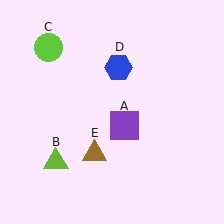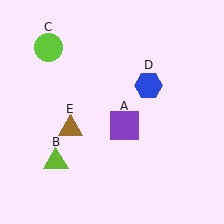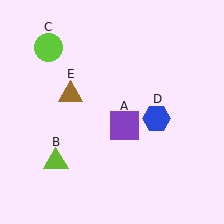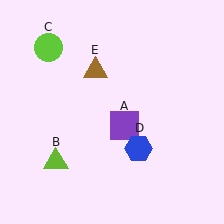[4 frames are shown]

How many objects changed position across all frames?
2 objects changed position: blue hexagon (object D), brown triangle (object E).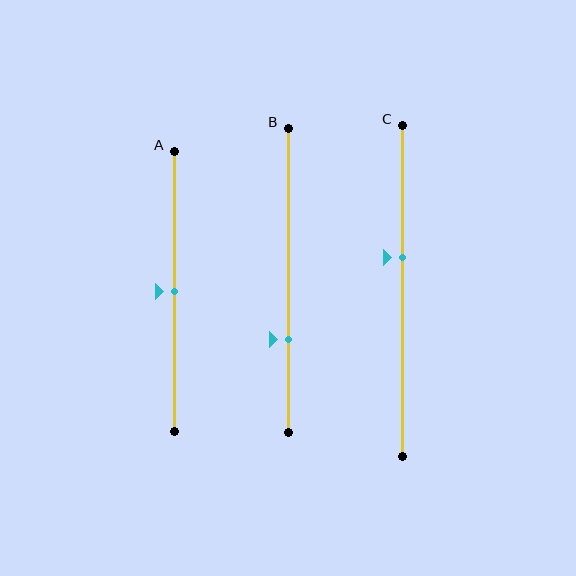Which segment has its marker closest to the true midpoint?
Segment A has its marker closest to the true midpoint.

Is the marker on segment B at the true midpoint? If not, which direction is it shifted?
No, the marker on segment B is shifted downward by about 19% of the segment length.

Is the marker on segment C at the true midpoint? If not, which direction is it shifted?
No, the marker on segment C is shifted upward by about 10% of the segment length.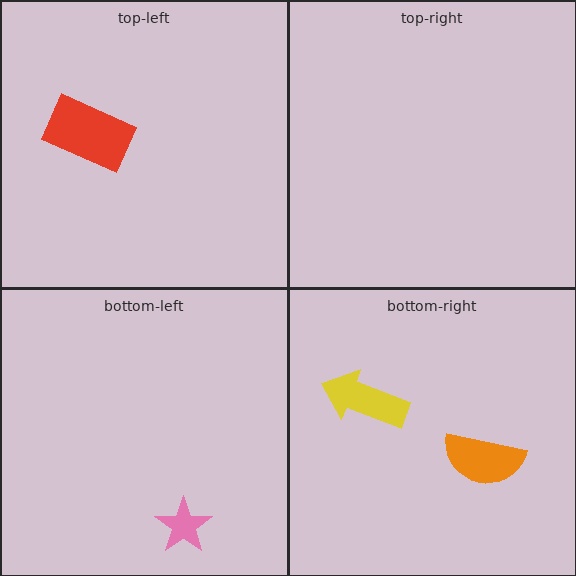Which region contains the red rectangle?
The top-left region.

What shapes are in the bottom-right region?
The orange semicircle, the yellow arrow.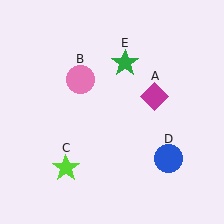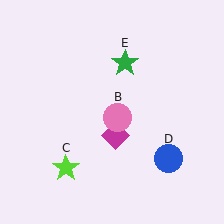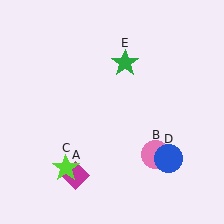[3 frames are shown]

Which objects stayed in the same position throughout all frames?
Lime star (object C) and blue circle (object D) and green star (object E) remained stationary.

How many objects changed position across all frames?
2 objects changed position: magenta diamond (object A), pink circle (object B).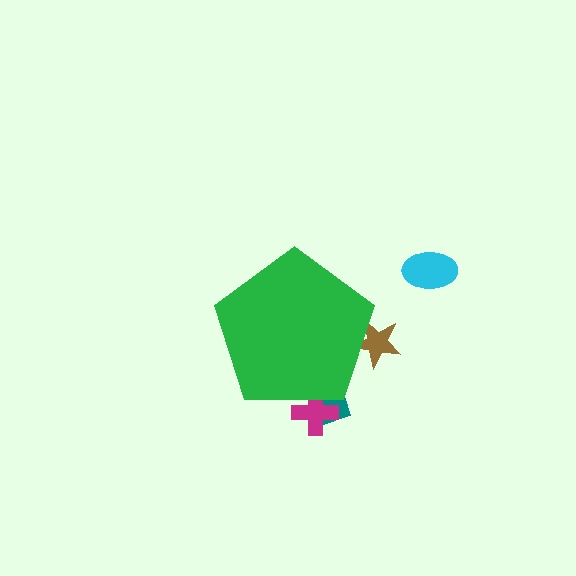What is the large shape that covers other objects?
A green pentagon.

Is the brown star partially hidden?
Yes, the brown star is partially hidden behind the green pentagon.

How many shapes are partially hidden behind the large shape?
3 shapes are partially hidden.